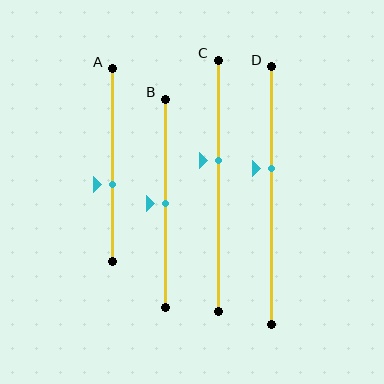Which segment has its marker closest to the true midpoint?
Segment B has its marker closest to the true midpoint.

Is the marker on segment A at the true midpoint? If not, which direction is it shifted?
No, the marker on segment A is shifted downward by about 10% of the segment length.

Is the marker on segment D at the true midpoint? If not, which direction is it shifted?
No, the marker on segment D is shifted upward by about 11% of the segment length.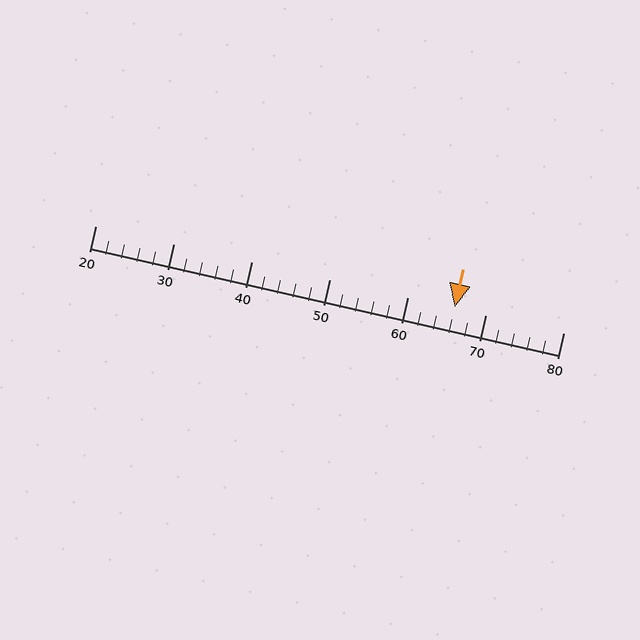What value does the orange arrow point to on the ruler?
The orange arrow points to approximately 66.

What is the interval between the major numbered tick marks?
The major tick marks are spaced 10 units apart.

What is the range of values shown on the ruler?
The ruler shows values from 20 to 80.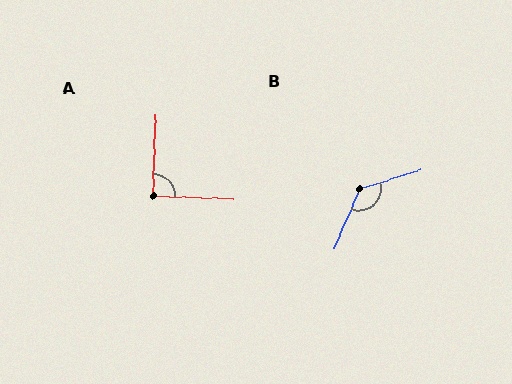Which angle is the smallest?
A, at approximately 90 degrees.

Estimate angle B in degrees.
Approximately 131 degrees.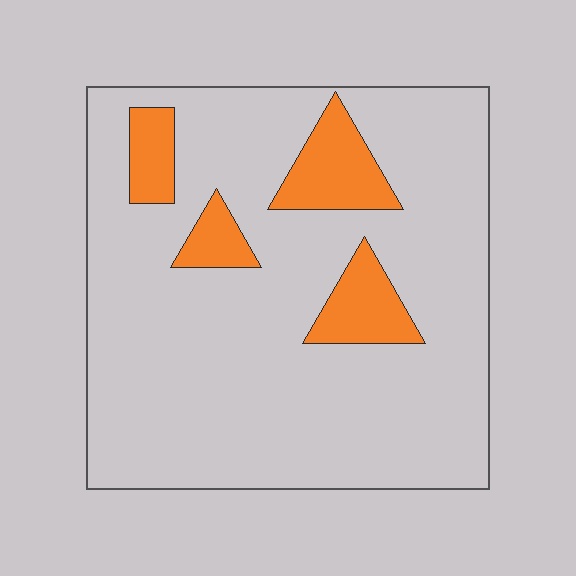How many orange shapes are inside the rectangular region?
4.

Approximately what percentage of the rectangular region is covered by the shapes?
Approximately 15%.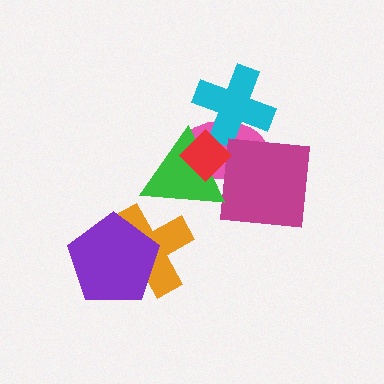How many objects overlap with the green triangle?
3 objects overlap with the green triangle.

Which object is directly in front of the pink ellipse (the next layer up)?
The cyan cross is directly in front of the pink ellipse.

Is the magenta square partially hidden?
No, no other shape covers it.